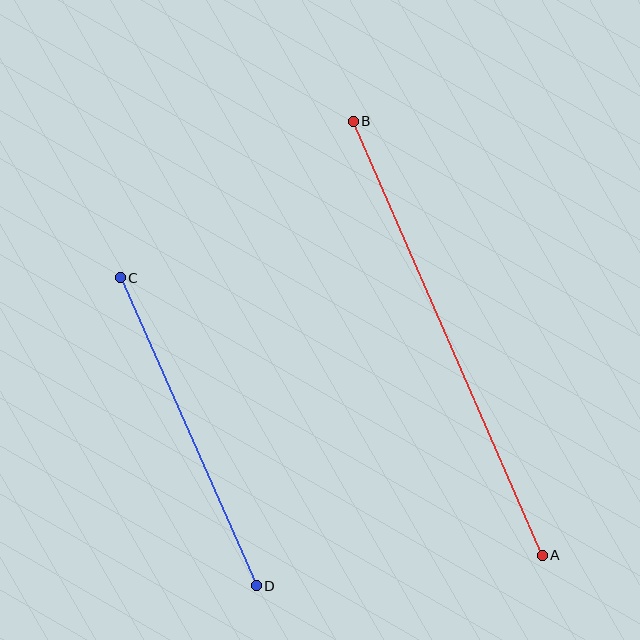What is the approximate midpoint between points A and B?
The midpoint is at approximately (448, 338) pixels.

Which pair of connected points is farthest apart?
Points A and B are farthest apart.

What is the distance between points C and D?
The distance is approximately 337 pixels.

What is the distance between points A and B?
The distance is approximately 473 pixels.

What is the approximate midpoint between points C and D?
The midpoint is at approximately (188, 432) pixels.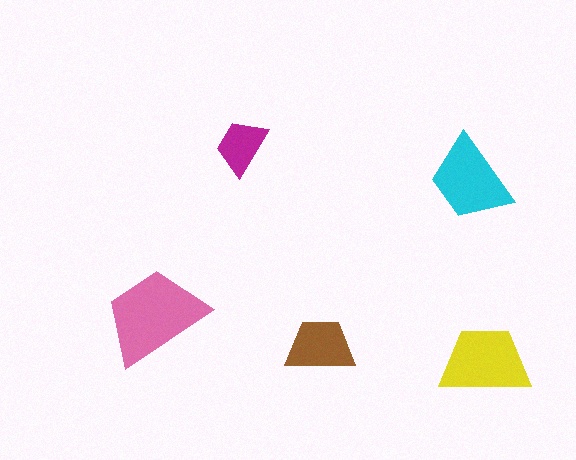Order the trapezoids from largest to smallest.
the pink one, the yellow one, the cyan one, the brown one, the magenta one.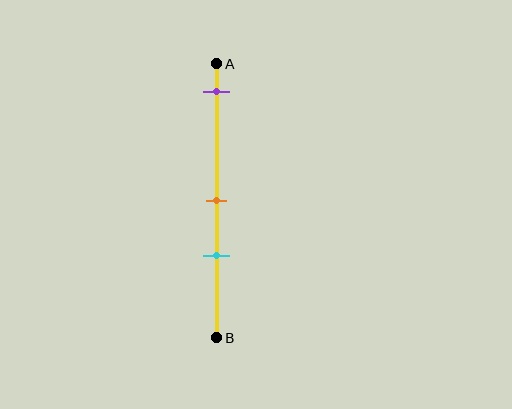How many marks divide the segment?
There are 3 marks dividing the segment.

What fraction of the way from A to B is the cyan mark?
The cyan mark is approximately 70% (0.7) of the way from A to B.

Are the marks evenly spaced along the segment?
No, the marks are not evenly spaced.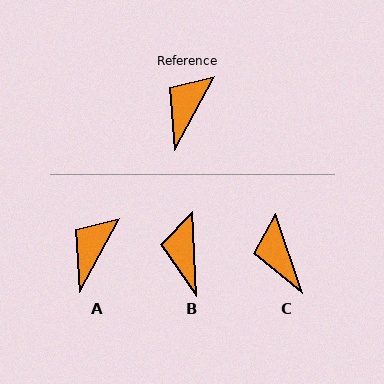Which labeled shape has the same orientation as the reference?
A.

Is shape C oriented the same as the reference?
No, it is off by about 47 degrees.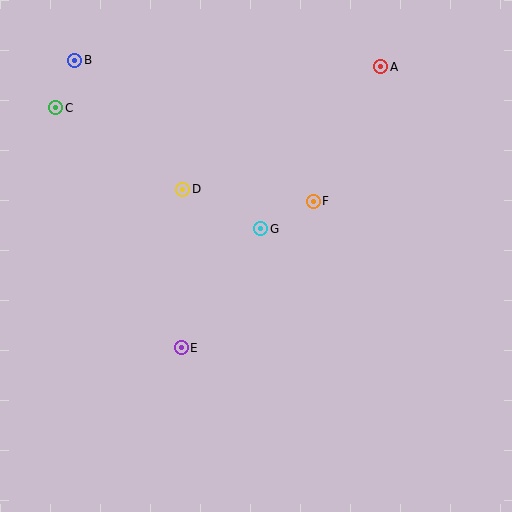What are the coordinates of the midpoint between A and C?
The midpoint between A and C is at (218, 87).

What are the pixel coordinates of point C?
Point C is at (56, 108).